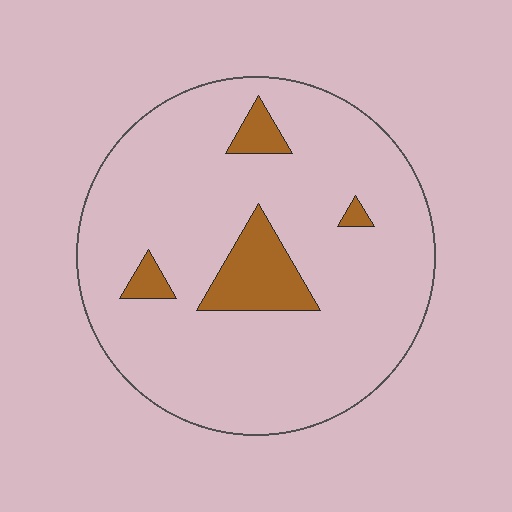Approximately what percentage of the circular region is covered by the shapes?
Approximately 10%.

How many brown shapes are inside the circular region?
4.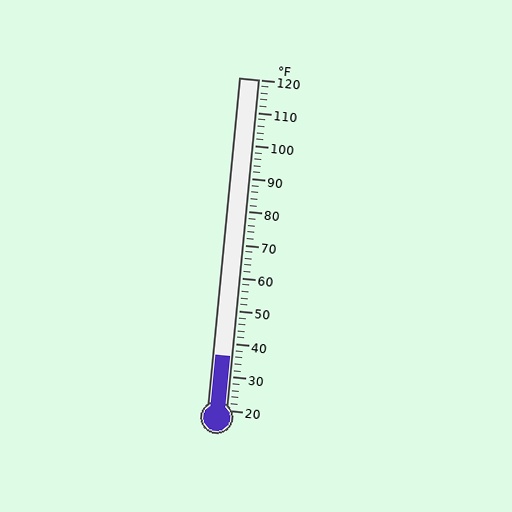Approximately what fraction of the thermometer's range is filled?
The thermometer is filled to approximately 15% of its range.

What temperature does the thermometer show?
The thermometer shows approximately 36°F.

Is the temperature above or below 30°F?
The temperature is above 30°F.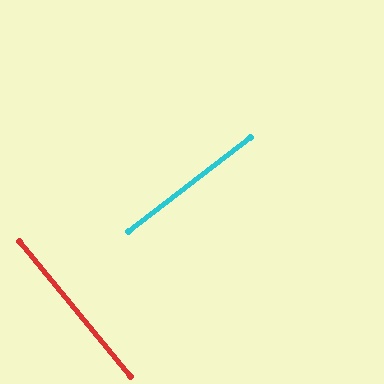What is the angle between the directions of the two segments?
Approximately 88 degrees.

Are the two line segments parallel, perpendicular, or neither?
Perpendicular — they meet at approximately 88°.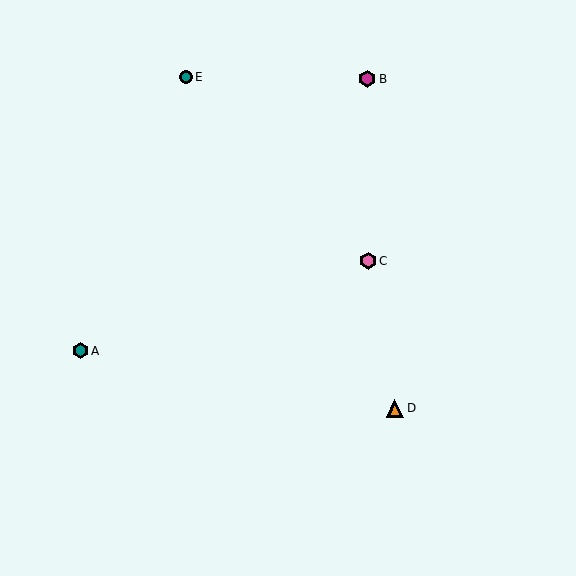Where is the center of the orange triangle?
The center of the orange triangle is at (395, 408).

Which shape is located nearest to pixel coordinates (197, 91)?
The teal circle (labeled E) at (186, 77) is nearest to that location.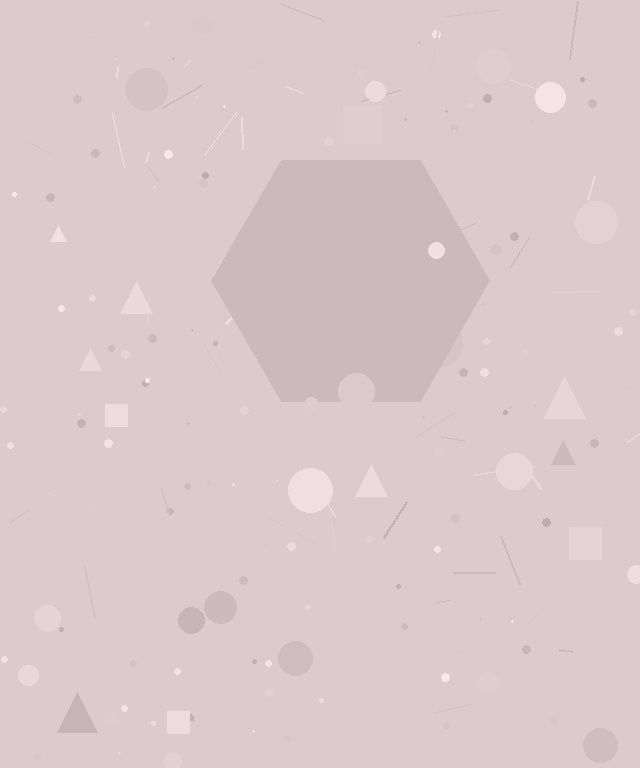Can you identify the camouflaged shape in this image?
The camouflaged shape is a hexagon.